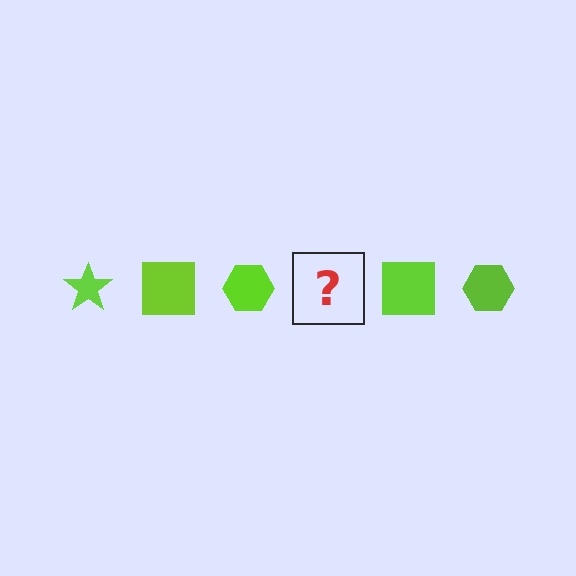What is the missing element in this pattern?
The missing element is a lime star.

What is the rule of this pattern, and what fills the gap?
The rule is that the pattern cycles through star, square, hexagon shapes in lime. The gap should be filled with a lime star.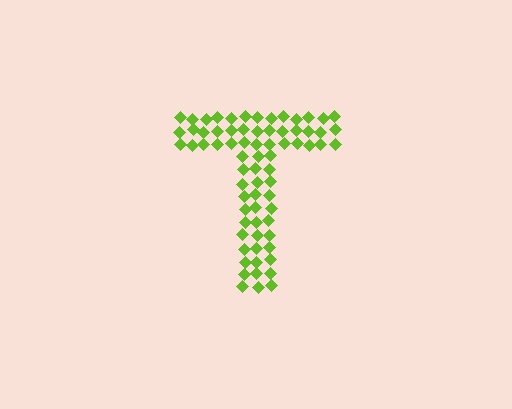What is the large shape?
The large shape is the letter T.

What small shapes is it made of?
It is made of small diamonds.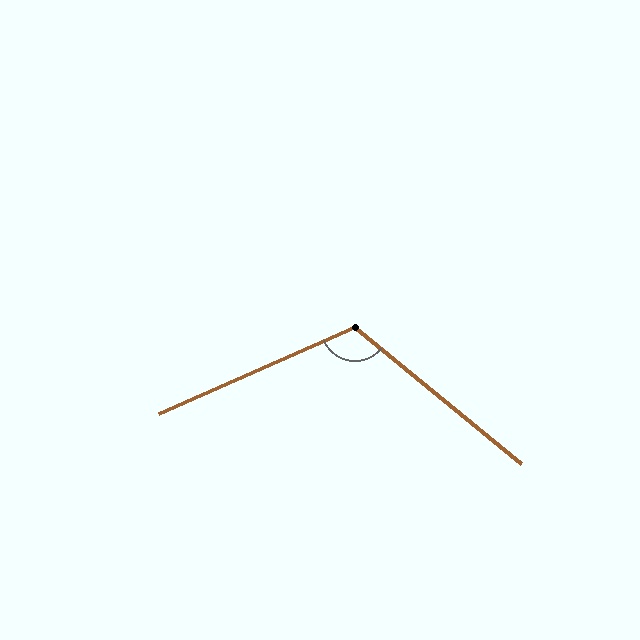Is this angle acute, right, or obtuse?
It is obtuse.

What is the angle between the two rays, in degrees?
Approximately 117 degrees.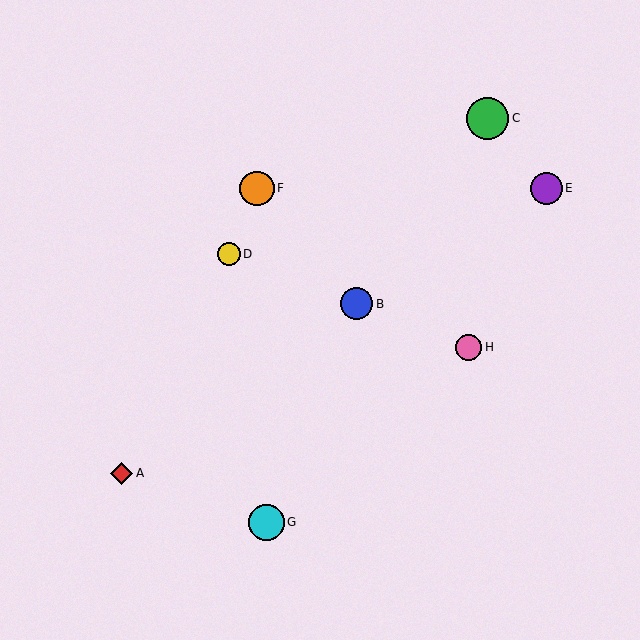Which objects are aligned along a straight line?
Objects B, D, H are aligned along a straight line.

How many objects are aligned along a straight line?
3 objects (B, D, H) are aligned along a straight line.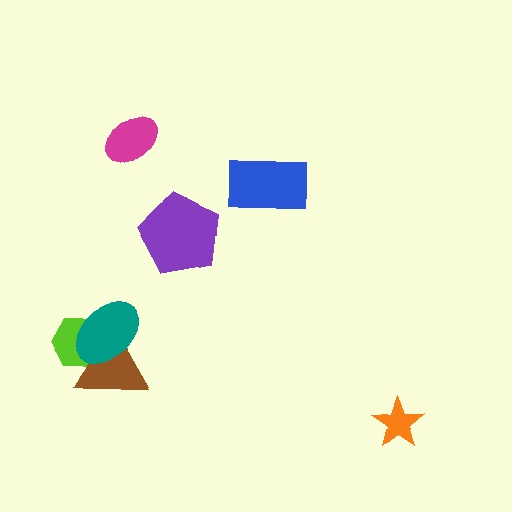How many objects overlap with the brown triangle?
2 objects overlap with the brown triangle.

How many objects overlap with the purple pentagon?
0 objects overlap with the purple pentagon.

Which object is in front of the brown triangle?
The teal ellipse is in front of the brown triangle.